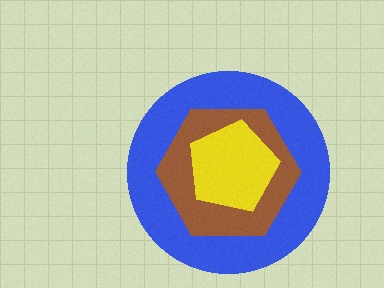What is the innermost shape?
The yellow pentagon.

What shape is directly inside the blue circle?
The brown hexagon.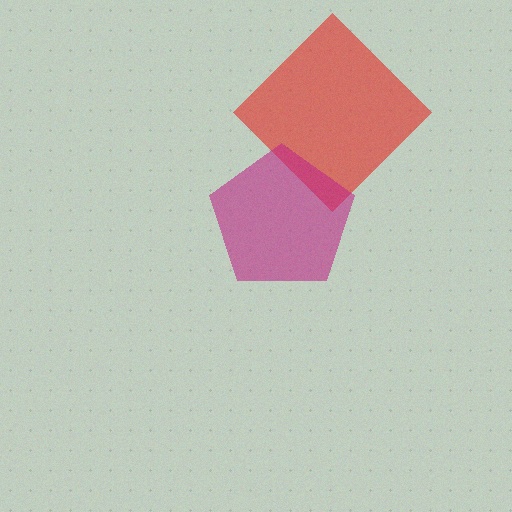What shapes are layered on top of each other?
The layered shapes are: a red diamond, a magenta pentagon.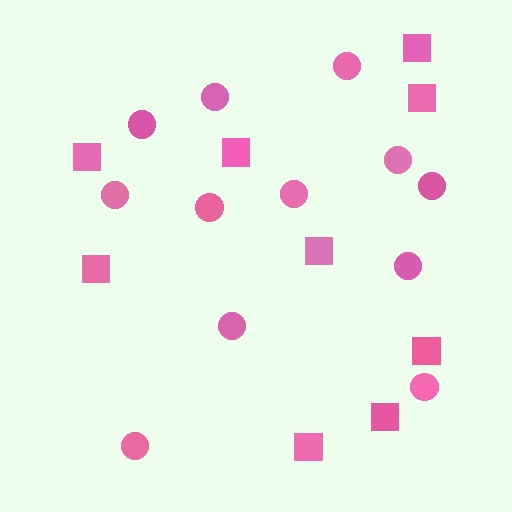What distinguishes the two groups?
There are 2 groups: one group of squares (9) and one group of circles (12).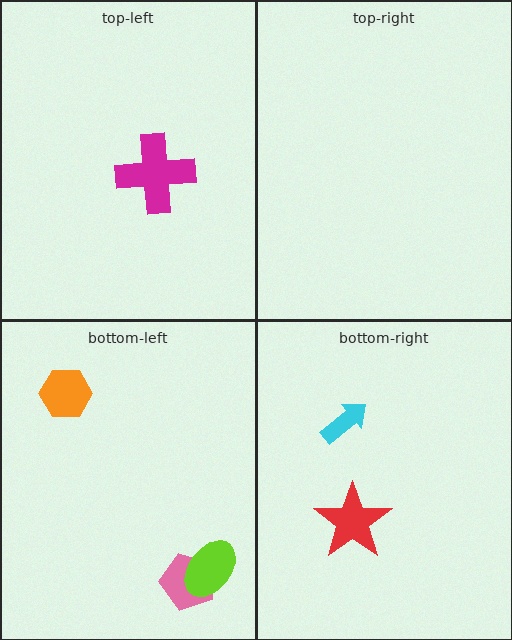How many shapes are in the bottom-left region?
3.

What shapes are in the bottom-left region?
The pink pentagon, the lime ellipse, the orange hexagon.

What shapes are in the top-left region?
The magenta cross.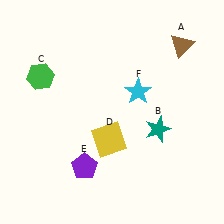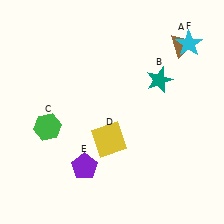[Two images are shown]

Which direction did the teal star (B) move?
The teal star (B) moved up.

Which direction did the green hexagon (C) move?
The green hexagon (C) moved down.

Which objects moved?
The objects that moved are: the teal star (B), the green hexagon (C), the cyan star (F).